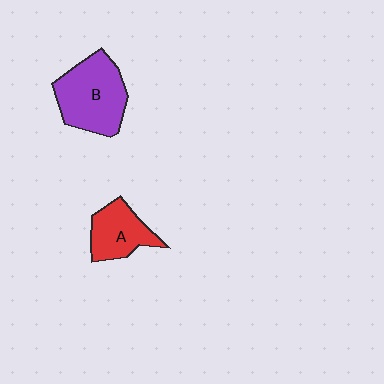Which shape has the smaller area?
Shape A (red).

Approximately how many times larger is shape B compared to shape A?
Approximately 1.5 times.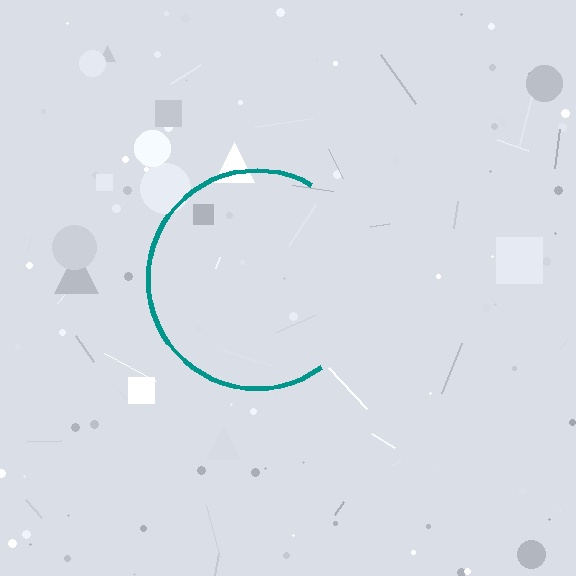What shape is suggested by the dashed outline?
The dashed outline suggests a circle.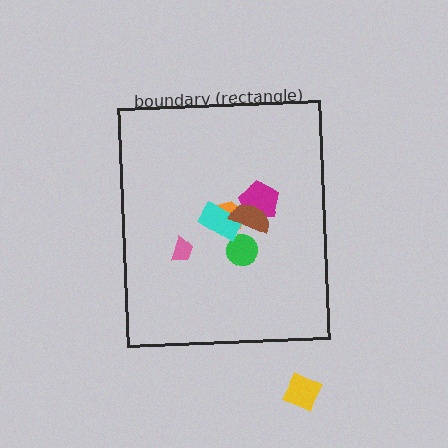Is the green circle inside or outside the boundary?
Inside.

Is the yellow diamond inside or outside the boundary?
Outside.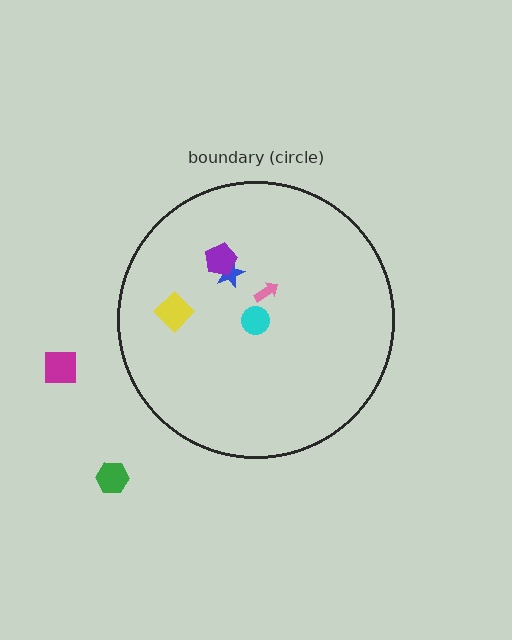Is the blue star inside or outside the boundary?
Inside.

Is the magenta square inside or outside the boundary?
Outside.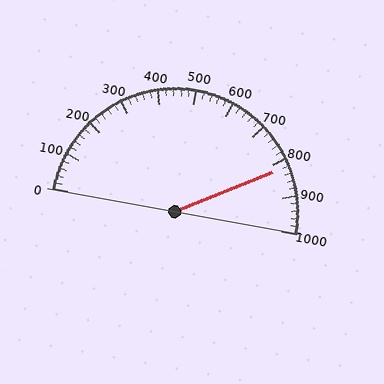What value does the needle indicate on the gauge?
The needle indicates approximately 820.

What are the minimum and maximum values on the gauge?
The gauge ranges from 0 to 1000.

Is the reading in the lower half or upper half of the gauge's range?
The reading is in the upper half of the range (0 to 1000).